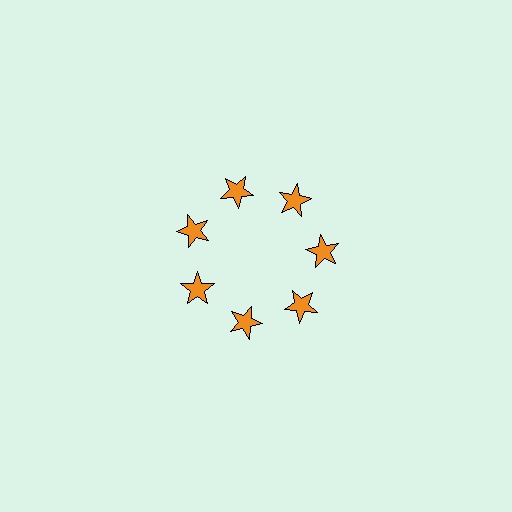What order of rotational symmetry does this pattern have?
This pattern has 7-fold rotational symmetry.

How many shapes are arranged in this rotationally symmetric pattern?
There are 7 shapes, arranged in 7 groups of 1.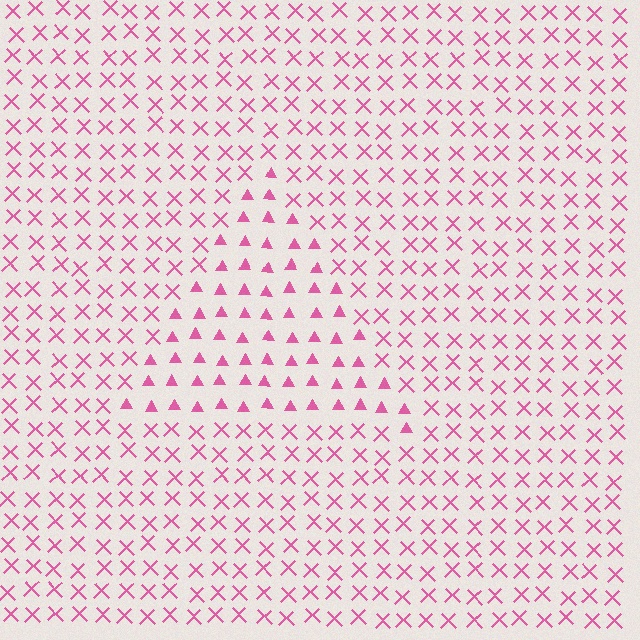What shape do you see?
I see a triangle.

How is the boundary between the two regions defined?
The boundary is defined by a change in element shape: triangles inside vs. X marks outside. All elements share the same color and spacing.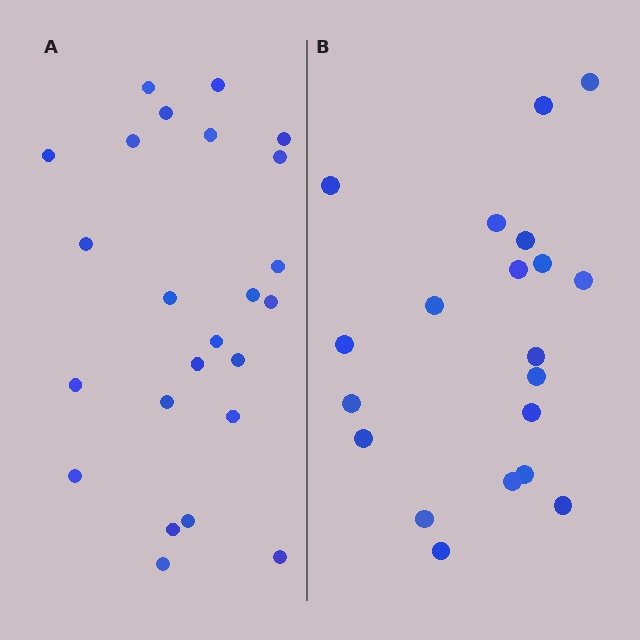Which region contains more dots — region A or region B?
Region A (the left region) has more dots.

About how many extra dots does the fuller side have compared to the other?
Region A has about 4 more dots than region B.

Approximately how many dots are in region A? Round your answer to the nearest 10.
About 20 dots. (The exact count is 24, which rounds to 20.)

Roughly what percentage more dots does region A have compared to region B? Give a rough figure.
About 20% more.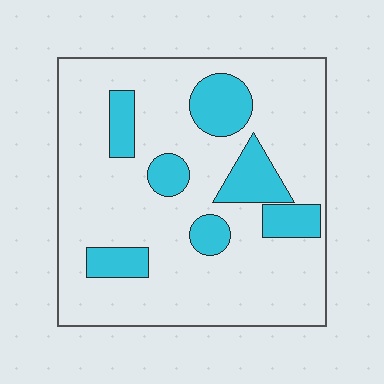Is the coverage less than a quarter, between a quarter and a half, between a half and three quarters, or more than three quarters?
Less than a quarter.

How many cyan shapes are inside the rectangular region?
7.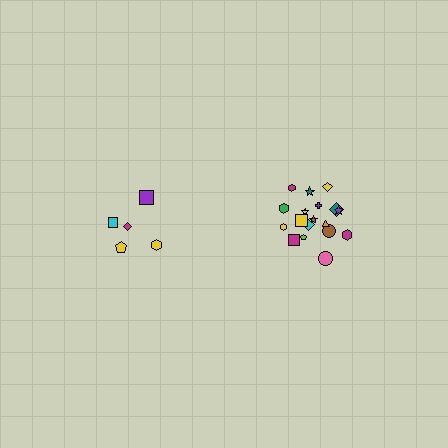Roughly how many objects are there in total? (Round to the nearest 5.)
Roughly 25 objects in total.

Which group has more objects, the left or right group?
The right group.